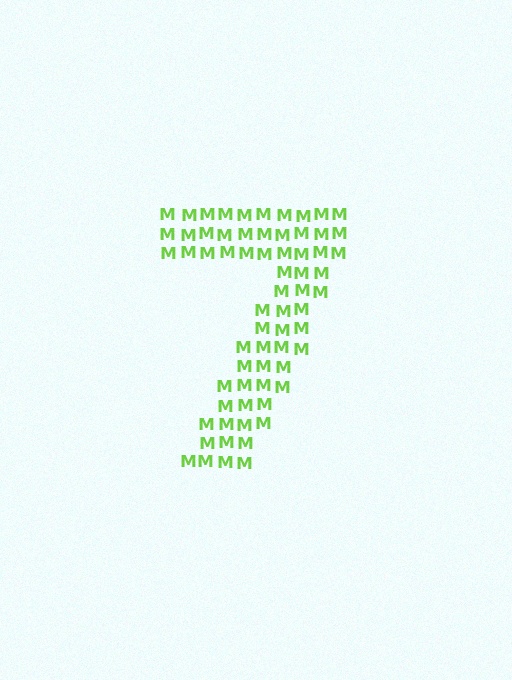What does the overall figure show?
The overall figure shows the digit 7.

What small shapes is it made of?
It is made of small letter M's.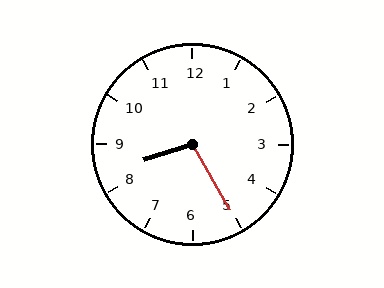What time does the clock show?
8:25.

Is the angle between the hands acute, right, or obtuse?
It is obtuse.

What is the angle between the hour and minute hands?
Approximately 102 degrees.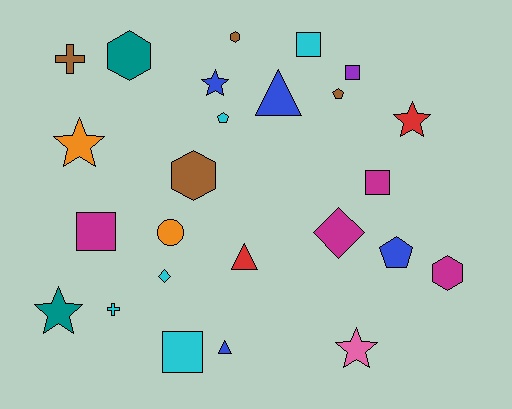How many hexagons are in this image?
There are 4 hexagons.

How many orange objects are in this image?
There are 2 orange objects.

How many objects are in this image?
There are 25 objects.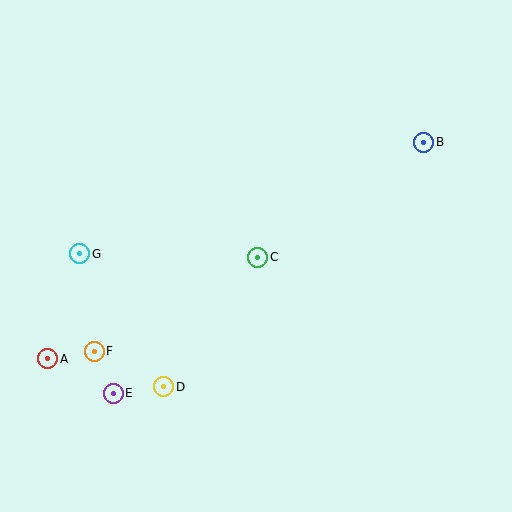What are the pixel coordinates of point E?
Point E is at (113, 393).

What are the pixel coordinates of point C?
Point C is at (258, 257).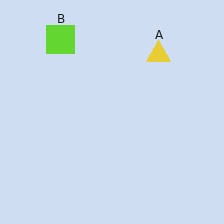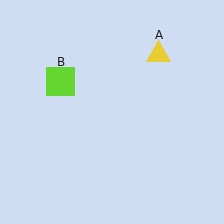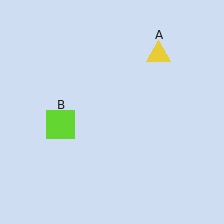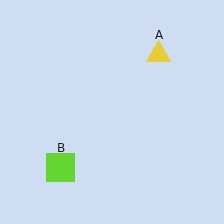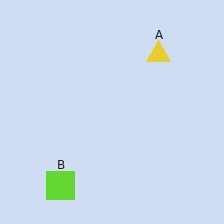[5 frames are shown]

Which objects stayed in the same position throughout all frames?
Yellow triangle (object A) remained stationary.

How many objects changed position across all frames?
1 object changed position: lime square (object B).